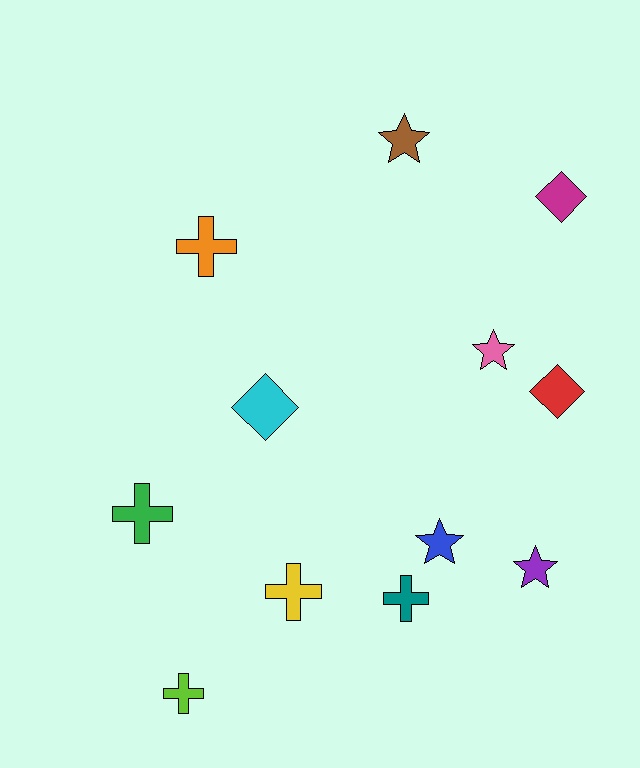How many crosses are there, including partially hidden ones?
There are 5 crosses.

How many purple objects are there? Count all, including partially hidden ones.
There is 1 purple object.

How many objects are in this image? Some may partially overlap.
There are 12 objects.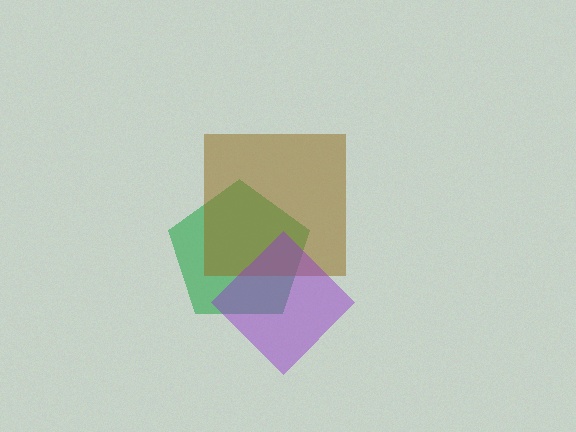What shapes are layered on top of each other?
The layered shapes are: a green pentagon, a brown square, a purple diamond.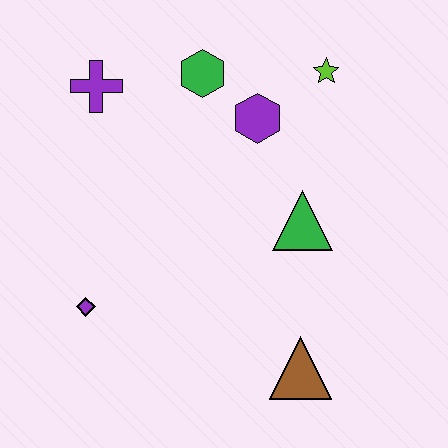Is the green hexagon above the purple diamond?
Yes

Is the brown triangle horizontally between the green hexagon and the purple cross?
No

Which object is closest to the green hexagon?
The purple hexagon is closest to the green hexagon.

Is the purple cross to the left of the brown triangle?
Yes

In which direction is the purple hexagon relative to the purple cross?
The purple hexagon is to the right of the purple cross.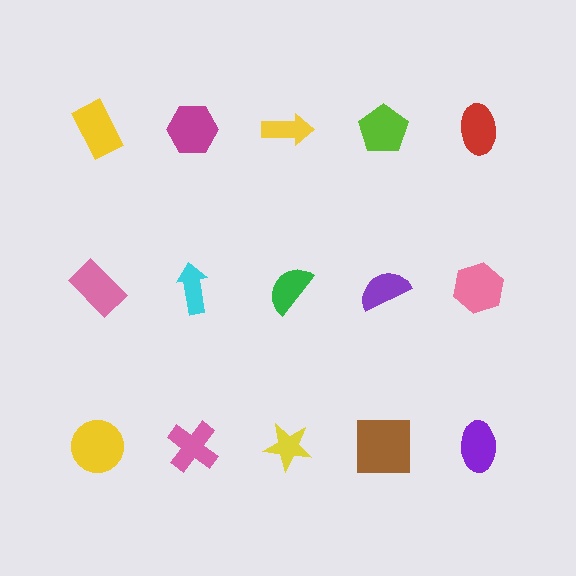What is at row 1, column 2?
A magenta hexagon.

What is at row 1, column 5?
A red ellipse.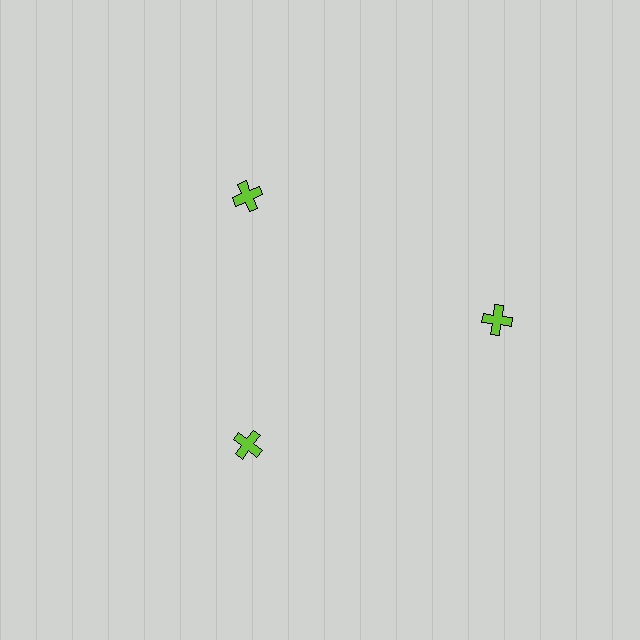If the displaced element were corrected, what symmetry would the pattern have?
It would have 3-fold rotational symmetry — the pattern would map onto itself every 120 degrees.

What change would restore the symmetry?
The symmetry would be restored by moving it inward, back onto the ring so that all 3 crosses sit at equal angles and equal distance from the center.